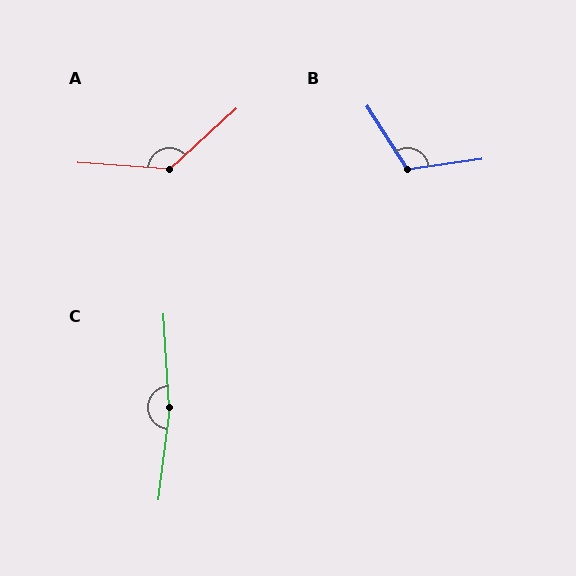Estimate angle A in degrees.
Approximately 134 degrees.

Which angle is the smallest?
B, at approximately 115 degrees.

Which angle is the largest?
C, at approximately 169 degrees.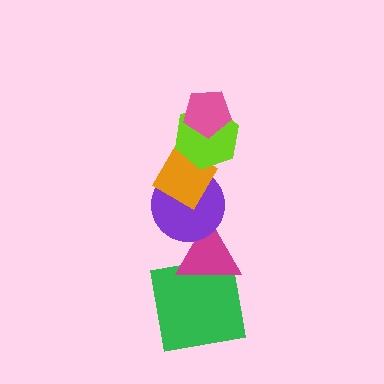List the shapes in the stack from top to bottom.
From top to bottom: the pink pentagon, the lime hexagon, the orange diamond, the purple circle, the magenta triangle, the green square.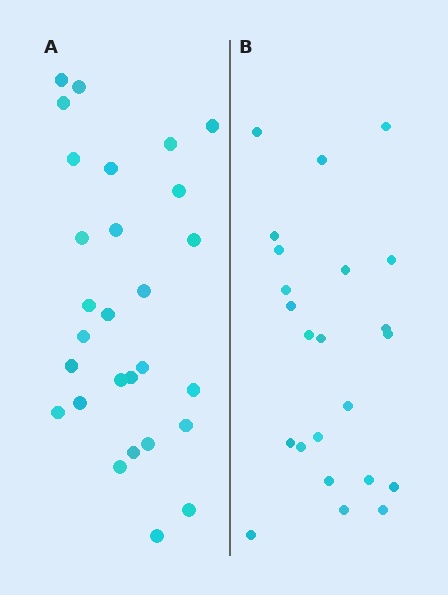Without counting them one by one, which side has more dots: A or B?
Region A (the left region) has more dots.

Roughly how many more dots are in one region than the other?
Region A has about 5 more dots than region B.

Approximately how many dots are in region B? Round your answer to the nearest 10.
About 20 dots. (The exact count is 23, which rounds to 20.)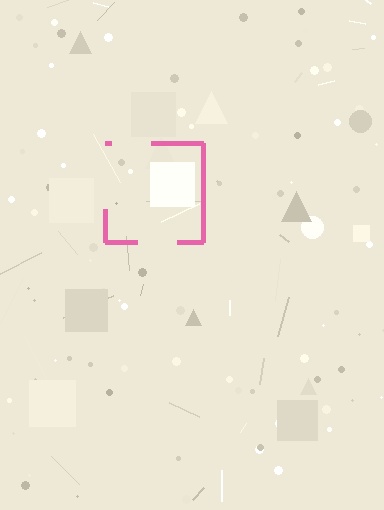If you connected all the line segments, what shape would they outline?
They would outline a square.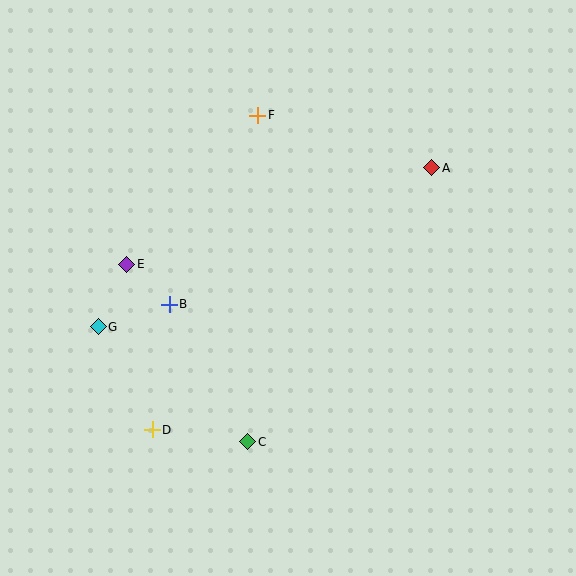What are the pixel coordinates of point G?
Point G is at (98, 327).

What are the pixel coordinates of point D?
Point D is at (152, 430).